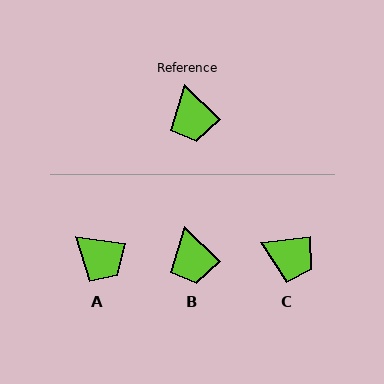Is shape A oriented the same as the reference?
No, it is off by about 35 degrees.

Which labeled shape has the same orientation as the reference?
B.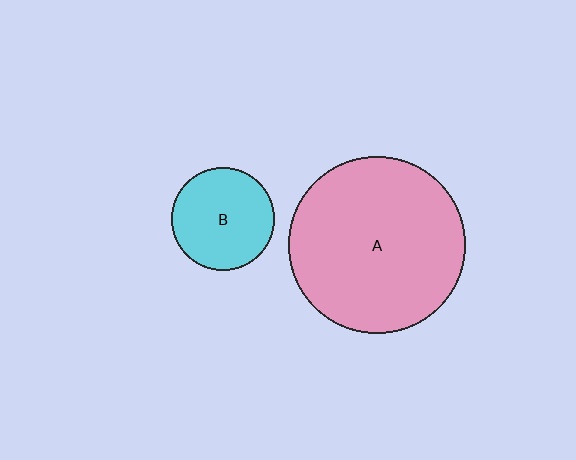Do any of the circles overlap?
No, none of the circles overlap.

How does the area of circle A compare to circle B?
Approximately 3.0 times.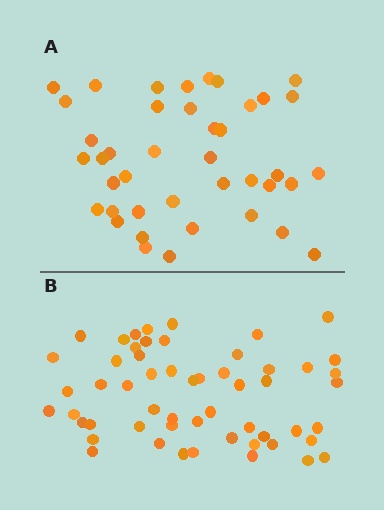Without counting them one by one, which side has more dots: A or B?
Region B (the bottom region) has more dots.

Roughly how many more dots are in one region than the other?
Region B has approximately 15 more dots than region A.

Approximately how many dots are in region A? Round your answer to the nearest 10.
About 40 dots. (The exact count is 41, which rounds to 40.)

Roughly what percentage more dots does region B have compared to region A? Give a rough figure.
About 35% more.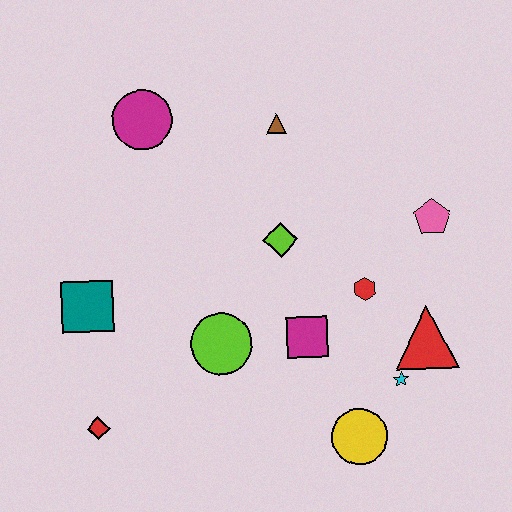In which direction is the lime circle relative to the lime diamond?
The lime circle is below the lime diamond.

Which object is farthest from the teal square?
The pink pentagon is farthest from the teal square.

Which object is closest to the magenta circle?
The brown triangle is closest to the magenta circle.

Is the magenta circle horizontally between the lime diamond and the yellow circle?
No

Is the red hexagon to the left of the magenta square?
No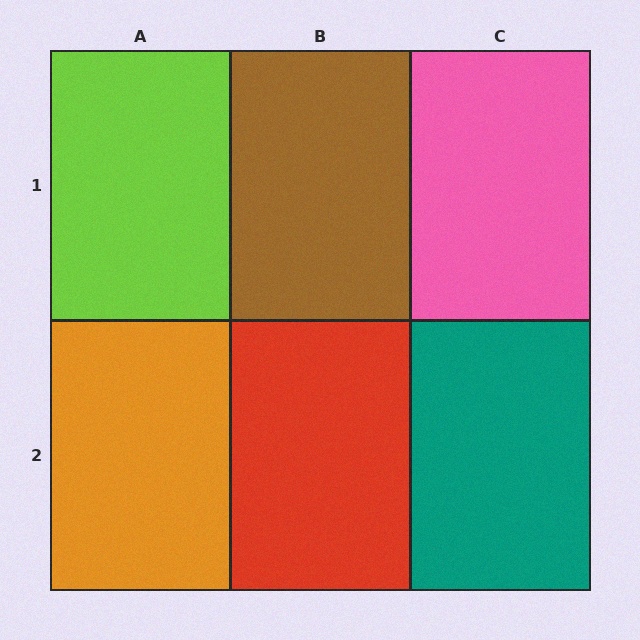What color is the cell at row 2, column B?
Red.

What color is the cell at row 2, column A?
Orange.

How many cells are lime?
1 cell is lime.